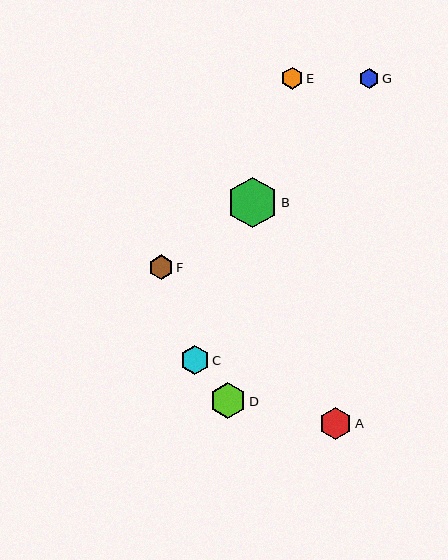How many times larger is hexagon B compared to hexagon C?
Hexagon B is approximately 1.8 times the size of hexagon C.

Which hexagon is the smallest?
Hexagon G is the smallest with a size of approximately 20 pixels.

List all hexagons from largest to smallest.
From largest to smallest: B, D, A, C, F, E, G.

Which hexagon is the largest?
Hexagon B is the largest with a size of approximately 51 pixels.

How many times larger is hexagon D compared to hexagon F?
Hexagon D is approximately 1.5 times the size of hexagon F.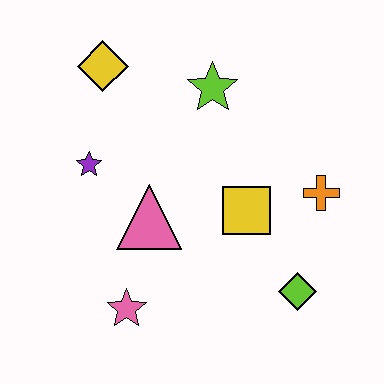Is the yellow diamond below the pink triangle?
No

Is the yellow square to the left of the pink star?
No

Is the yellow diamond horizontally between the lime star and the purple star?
Yes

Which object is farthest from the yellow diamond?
The lime diamond is farthest from the yellow diamond.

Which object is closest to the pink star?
The pink triangle is closest to the pink star.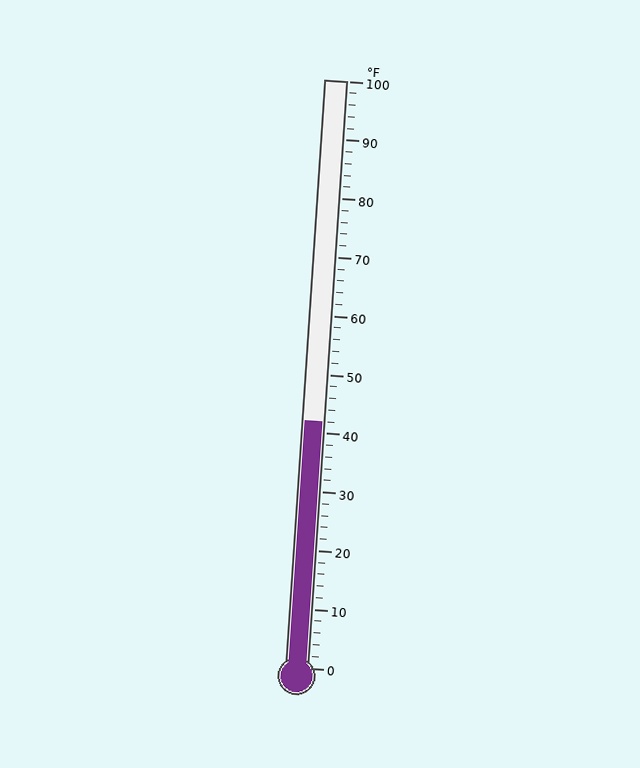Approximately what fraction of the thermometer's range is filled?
The thermometer is filled to approximately 40% of its range.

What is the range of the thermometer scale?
The thermometer scale ranges from 0°F to 100°F.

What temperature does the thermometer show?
The thermometer shows approximately 42°F.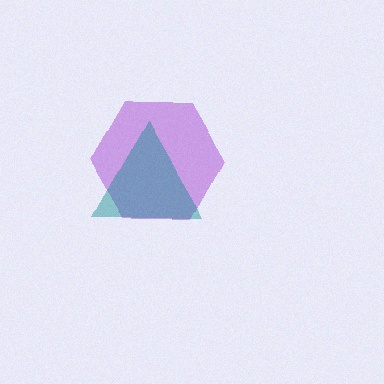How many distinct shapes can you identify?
There are 2 distinct shapes: a purple hexagon, a teal triangle.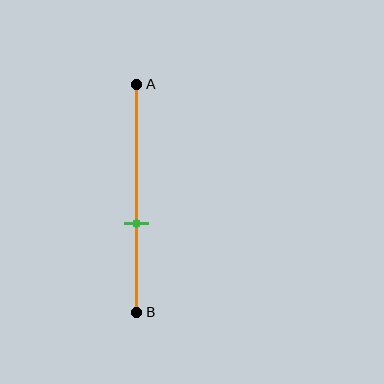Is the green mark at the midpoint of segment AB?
No, the mark is at about 60% from A, not at the 50% midpoint.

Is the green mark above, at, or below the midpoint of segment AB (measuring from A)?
The green mark is below the midpoint of segment AB.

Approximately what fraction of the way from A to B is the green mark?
The green mark is approximately 60% of the way from A to B.